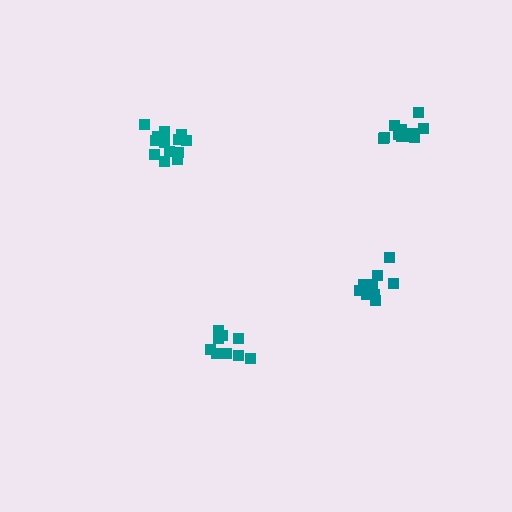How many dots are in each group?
Group 1: 12 dots, Group 2: 9 dots, Group 3: 14 dots, Group 4: 9 dots (44 total).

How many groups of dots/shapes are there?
There are 4 groups.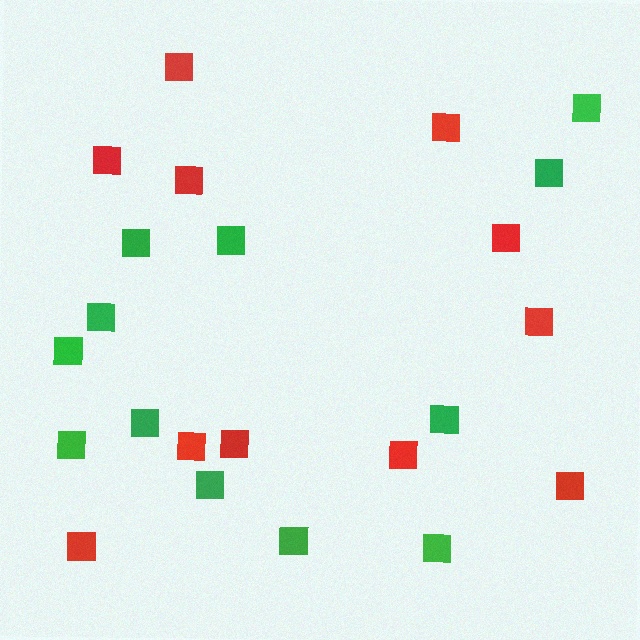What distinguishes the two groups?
There are 2 groups: one group of green squares (12) and one group of red squares (11).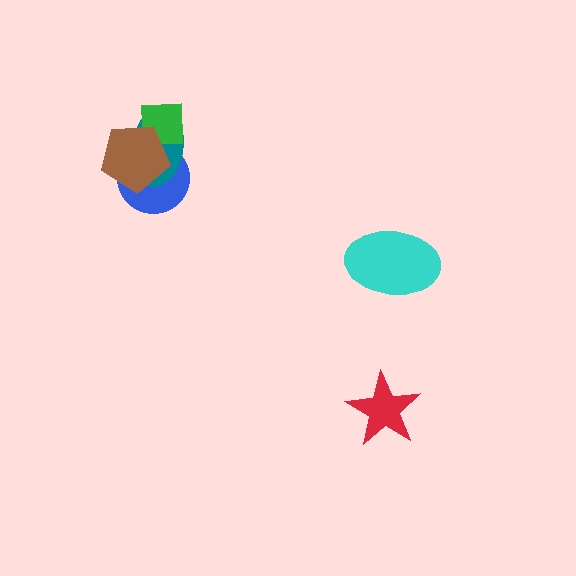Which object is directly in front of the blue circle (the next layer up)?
The teal ellipse is directly in front of the blue circle.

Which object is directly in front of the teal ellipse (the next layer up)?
The green square is directly in front of the teal ellipse.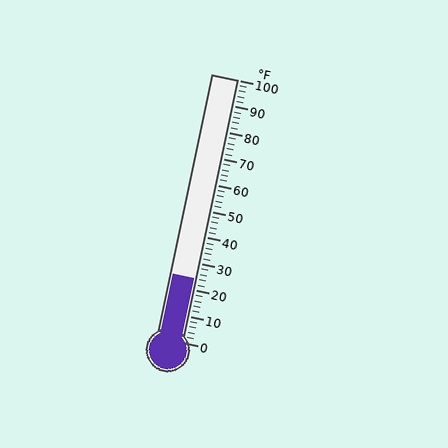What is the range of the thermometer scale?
The thermometer scale ranges from 0°F to 100°F.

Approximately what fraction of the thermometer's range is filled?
The thermometer is filled to approximately 25% of its range.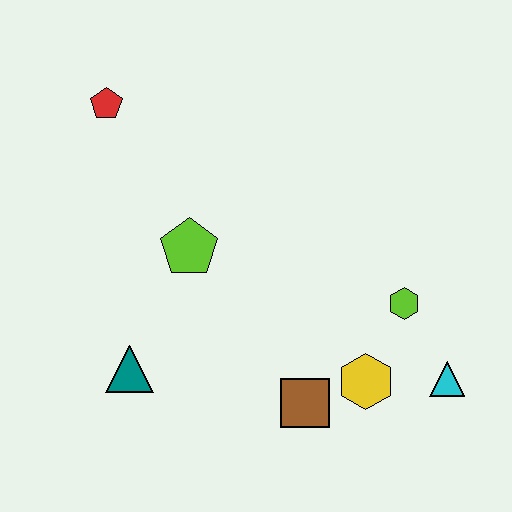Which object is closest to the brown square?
The yellow hexagon is closest to the brown square.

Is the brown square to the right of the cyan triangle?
No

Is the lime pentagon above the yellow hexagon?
Yes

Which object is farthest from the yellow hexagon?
The red pentagon is farthest from the yellow hexagon.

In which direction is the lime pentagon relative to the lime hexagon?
The lime pentagon is to the left of the lime hexagon.